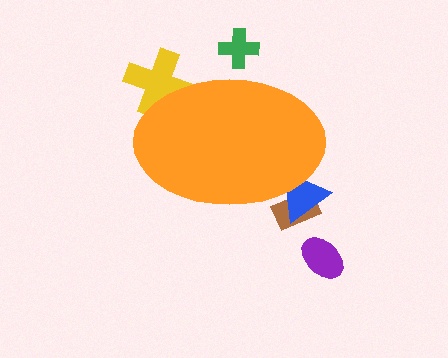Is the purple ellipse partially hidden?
No, the purple ellipse is fully visible.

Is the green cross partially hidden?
Yes, the green cross is partially hidden behind the orange ellipse.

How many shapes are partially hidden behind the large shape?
4 shapes are partially hidden.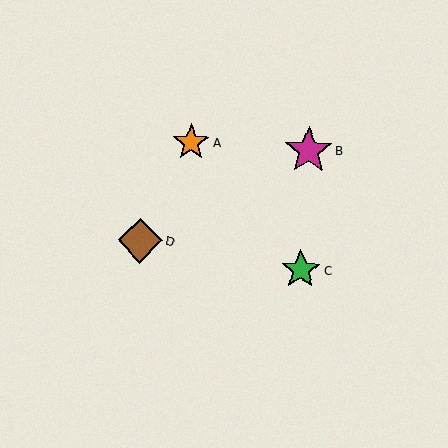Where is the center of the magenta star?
The center of the magenta star is at (308, 151).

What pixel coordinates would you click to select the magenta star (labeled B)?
Click at (308, 151) to select the magenta star B.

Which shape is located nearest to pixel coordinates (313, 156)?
The magenta star (labeled B) at (308, 151) is nearest to that location.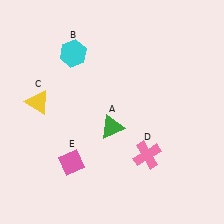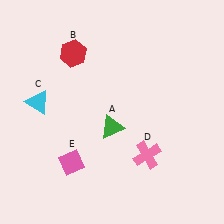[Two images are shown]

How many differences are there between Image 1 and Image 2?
There are 2 differences between the two images.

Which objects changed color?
B changed from cyan to red. C changed from yellow to cyan.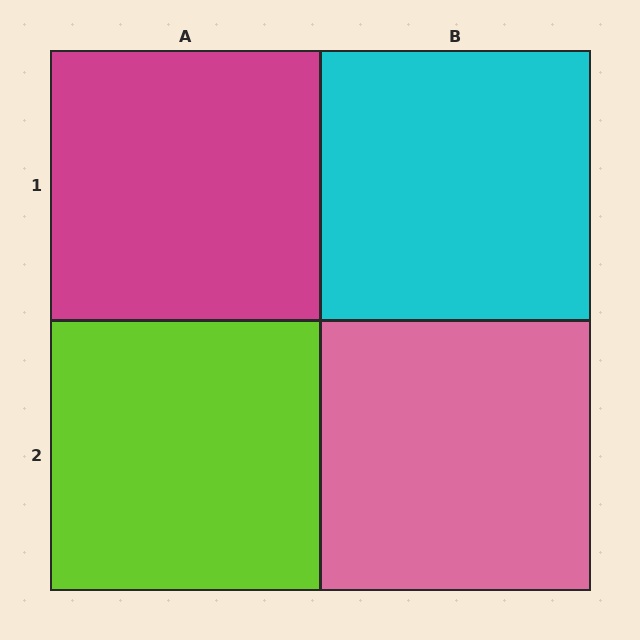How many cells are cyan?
1 cell is cyan.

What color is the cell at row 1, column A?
Magenta.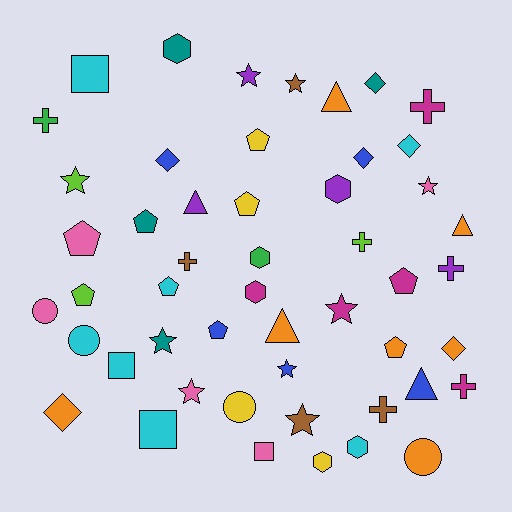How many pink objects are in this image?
There are 5 pink objects.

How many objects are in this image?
There are 50 objects.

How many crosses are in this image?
There are 7 crosses.